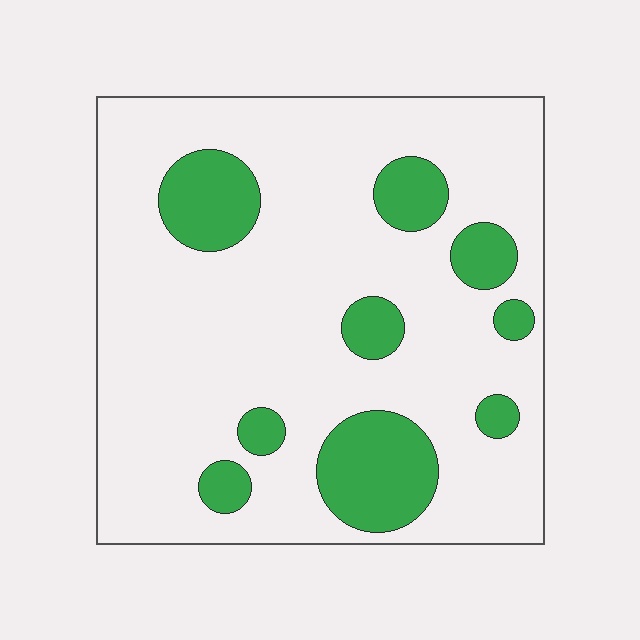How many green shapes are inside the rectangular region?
9.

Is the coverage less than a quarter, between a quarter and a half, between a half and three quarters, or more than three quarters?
Less than a quarter.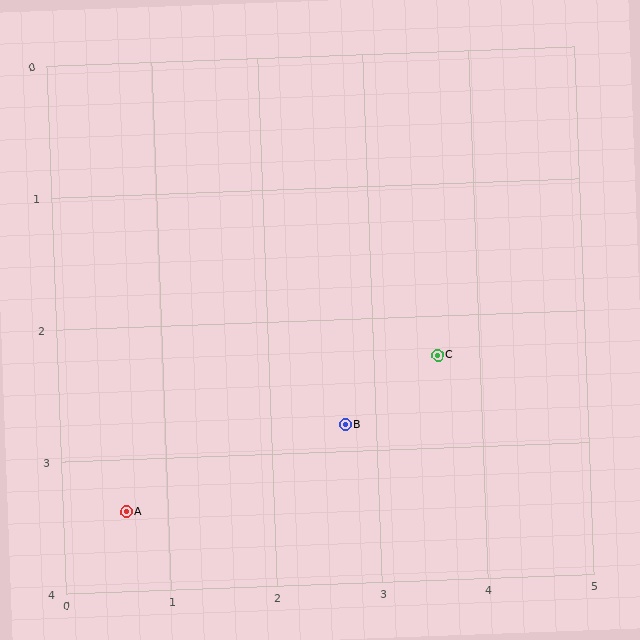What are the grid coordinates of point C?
Point C is at approximately (3.6, 2.3).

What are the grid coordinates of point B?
Point B is at approximately (2.7, 2.8).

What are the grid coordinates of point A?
Point A is at approximately (0.6, 3.4).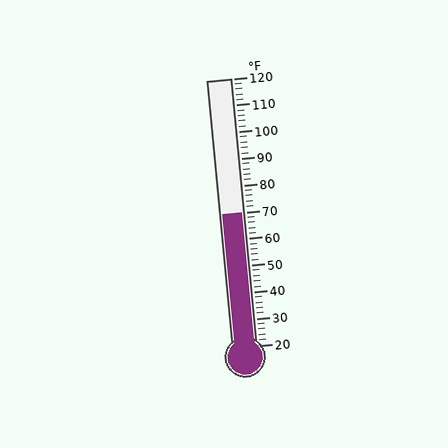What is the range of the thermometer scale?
The thermometer scale ranges from 20°F to 120°F.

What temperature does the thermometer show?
The thermometer shows approximately 70°F.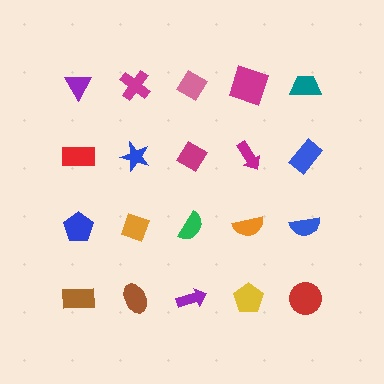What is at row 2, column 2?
A blue star.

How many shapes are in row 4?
5 shapes.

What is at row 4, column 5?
A red circle.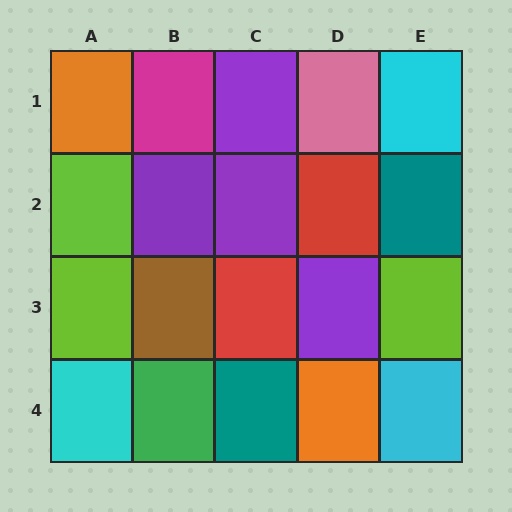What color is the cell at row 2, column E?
Teal.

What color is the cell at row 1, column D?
Pink.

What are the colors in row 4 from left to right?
Cyan, green, teal, orange, cyan.